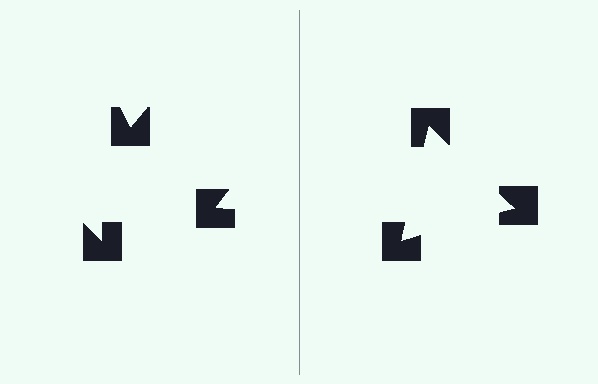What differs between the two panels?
The notched squares are positioned identically on both sides; only the wedge orientations differ. On the right they align to a triangle; on the left they are misaligned.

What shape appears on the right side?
An illusory triangle.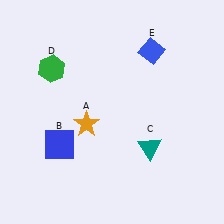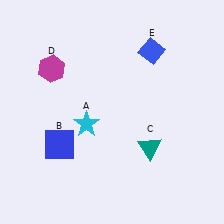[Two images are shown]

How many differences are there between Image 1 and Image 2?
There are 2 differences between the two images.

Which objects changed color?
A changed from orange to cyan. D changed from green to magenta.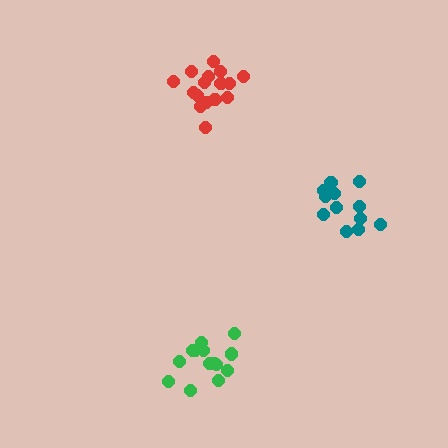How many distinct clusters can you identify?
There are 3 distinct clusters.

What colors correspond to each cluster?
The clusters are colored: red, green, teal.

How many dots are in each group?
Group 1: 16 dots, Group 2: 14 dots, Group 3: 12 dots (42 total).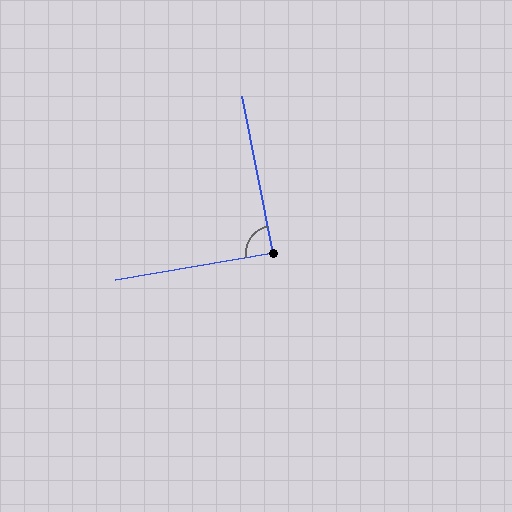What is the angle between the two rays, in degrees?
Approximately 89 degrees.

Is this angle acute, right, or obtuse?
It is approximately a right angle.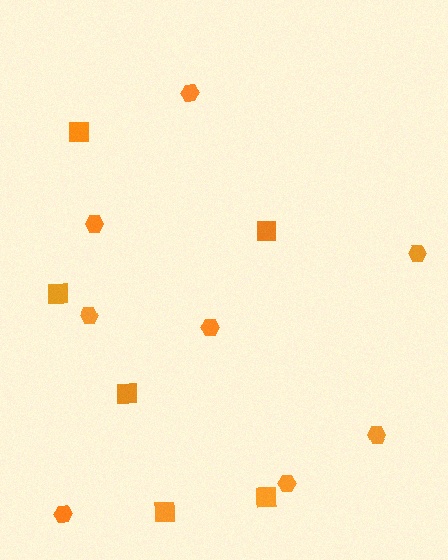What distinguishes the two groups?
There are 2 groups: one group of hexagons (8) and one group of squares (6).